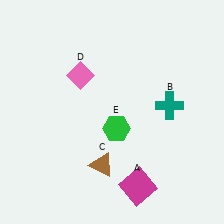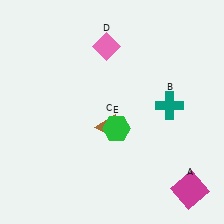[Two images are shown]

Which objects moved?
The objects that moved are: the magenta square (A), the brown triangle (C), the pink diamond (D).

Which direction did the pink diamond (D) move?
The pink diamond (D) moved up.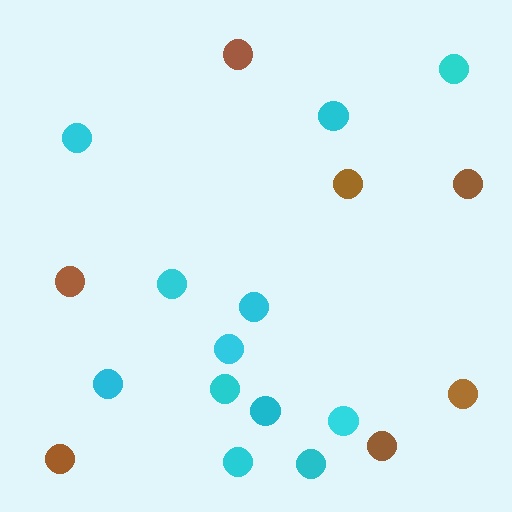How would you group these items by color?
There are 2 groups: one group of brown circles (7) and one group of cyan circles (12).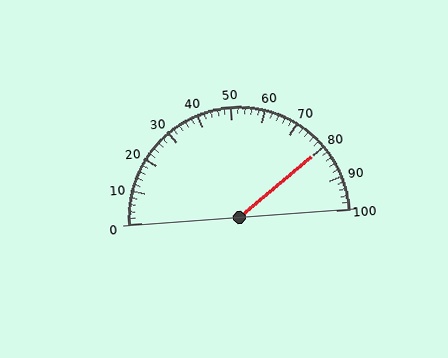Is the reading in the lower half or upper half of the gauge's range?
The reading is in the upper half of the range (0 to 100).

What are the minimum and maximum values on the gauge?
The gauge ranges from 0 to 100.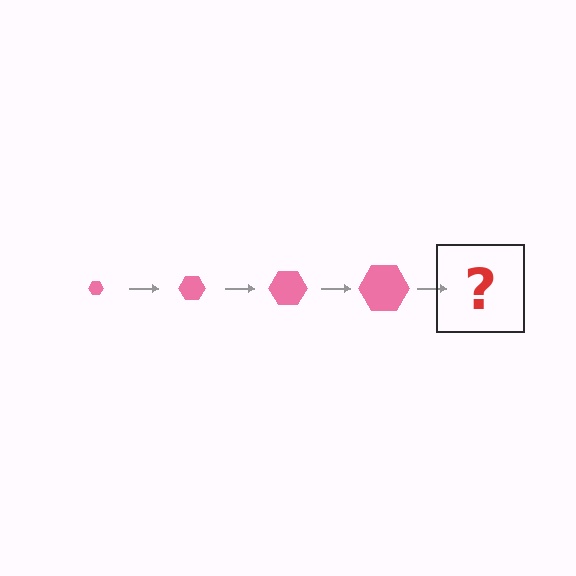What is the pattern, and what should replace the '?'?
The pattern is that the hexagon gets progressively larger each step. The '?' should be a pink hexagon, larger than the previous one.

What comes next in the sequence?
The next element should be a pink hexagon, larger than the previous one.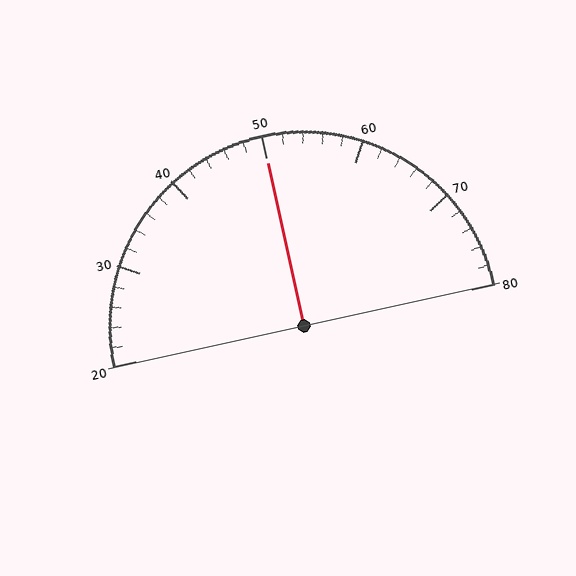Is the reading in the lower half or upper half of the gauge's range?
The reading is in the upper half of the range (20 to 80).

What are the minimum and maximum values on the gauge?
The gauge ranges from 20 to 80.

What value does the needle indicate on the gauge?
The needle indicates approximately 50.